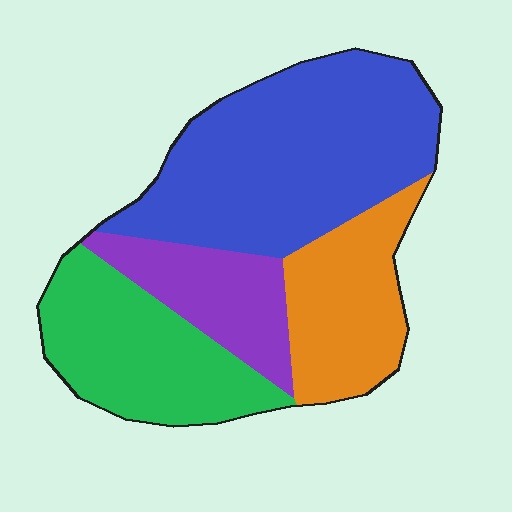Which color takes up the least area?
Purple, at roughly 15%.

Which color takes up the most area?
Blue, at roughly 40%.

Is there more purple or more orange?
Orange.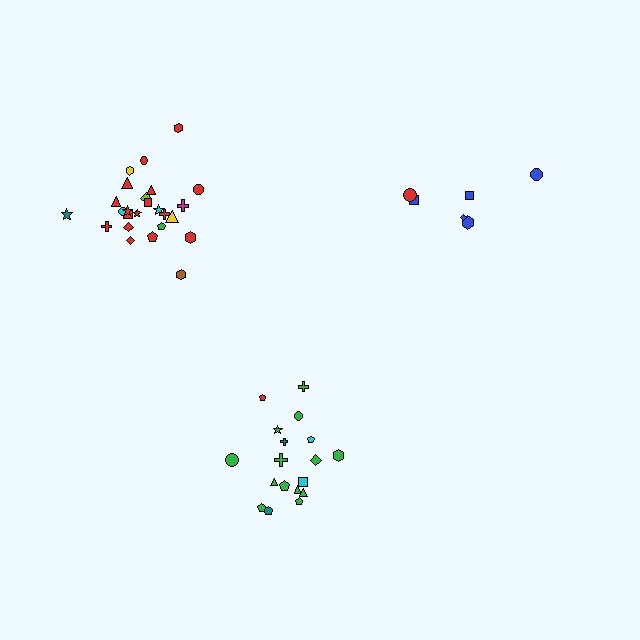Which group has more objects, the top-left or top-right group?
The top-left group.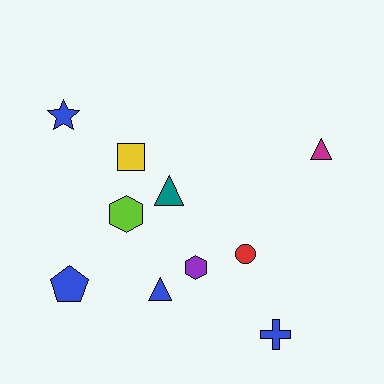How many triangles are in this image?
There are 3 triangles.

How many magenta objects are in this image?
There is 1 magenta object.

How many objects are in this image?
There are 10 objects.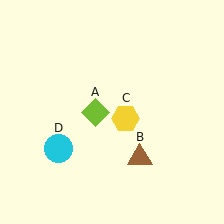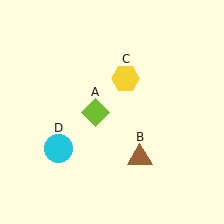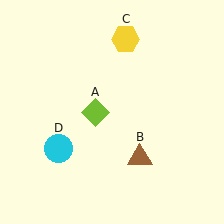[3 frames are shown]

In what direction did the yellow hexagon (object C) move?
The yellow hexagon (object C) moved up.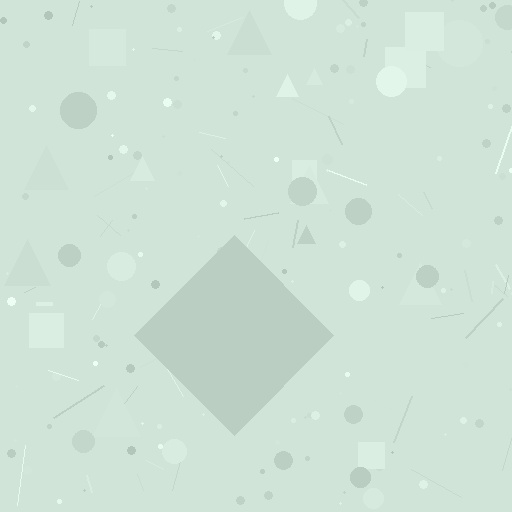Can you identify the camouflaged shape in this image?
The camouflaged shape is a diamond.